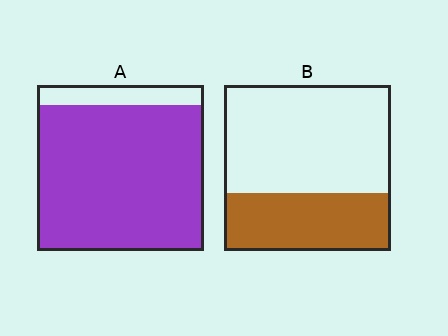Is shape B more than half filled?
No.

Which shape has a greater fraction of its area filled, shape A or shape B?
Shape A.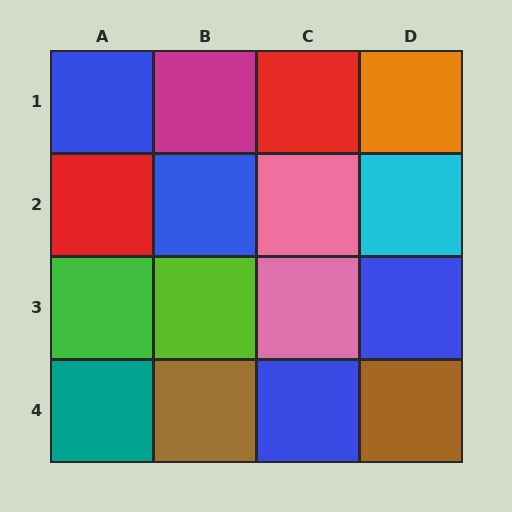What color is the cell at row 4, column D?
Brown.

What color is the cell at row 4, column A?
Teal.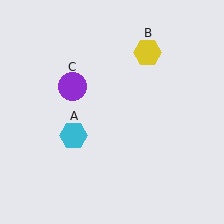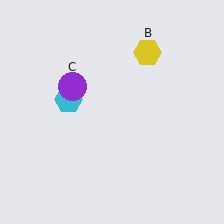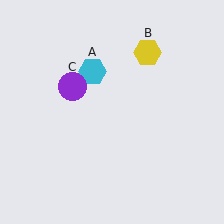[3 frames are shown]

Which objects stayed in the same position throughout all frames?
Yellow hexagon (object B) and purple circle (object C) remained stationary.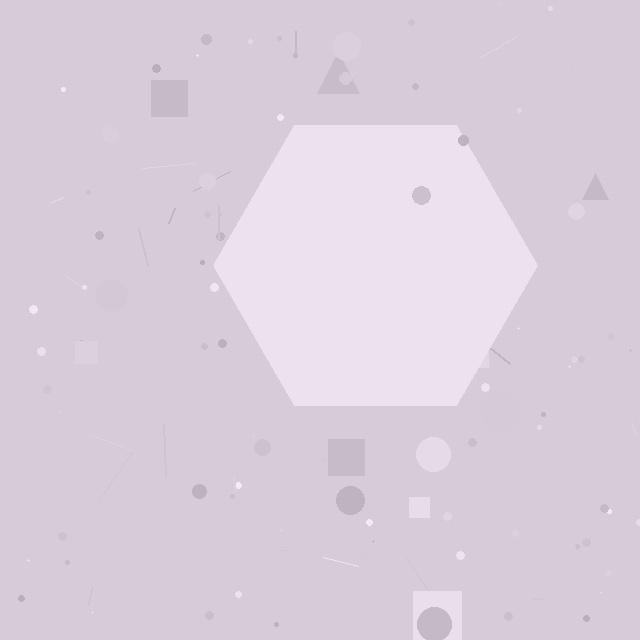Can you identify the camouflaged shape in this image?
The camouflaged shape is a hexagon.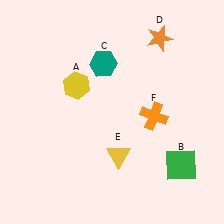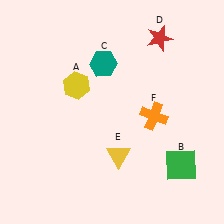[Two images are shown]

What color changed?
The star (D) changed from orange in Image 1 to red in Image 2.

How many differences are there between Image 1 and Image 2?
There is 1 difference between the two images.